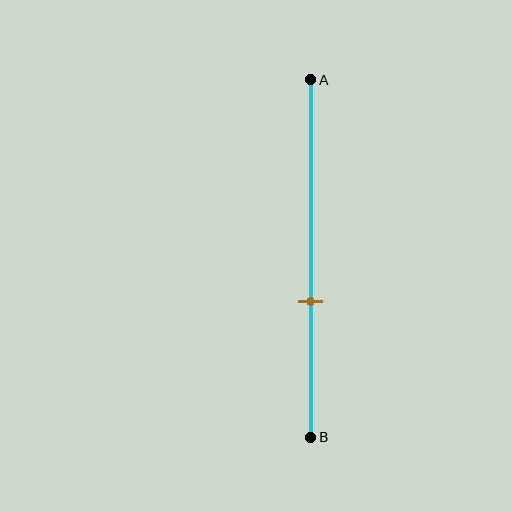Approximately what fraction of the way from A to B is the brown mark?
The brown mark is approximately 60% of the way from A to B.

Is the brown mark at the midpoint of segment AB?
No, the mark is at about 60% from A, not at the 50% midpoint.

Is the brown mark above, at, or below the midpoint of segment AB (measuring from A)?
The brown mark is below the midpoint of segment AB.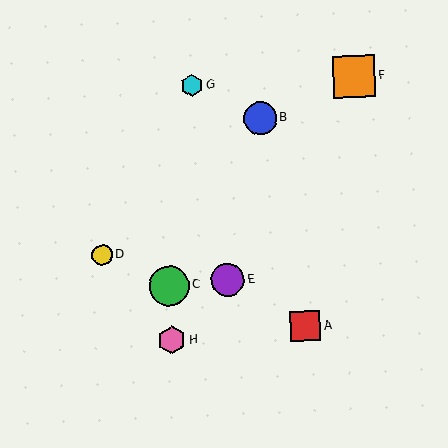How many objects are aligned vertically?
2 objects (C, H) are aligned vertically.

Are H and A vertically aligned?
No, H is at x≈172 and A is at x≈305.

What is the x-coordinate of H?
Object H is at x≈172.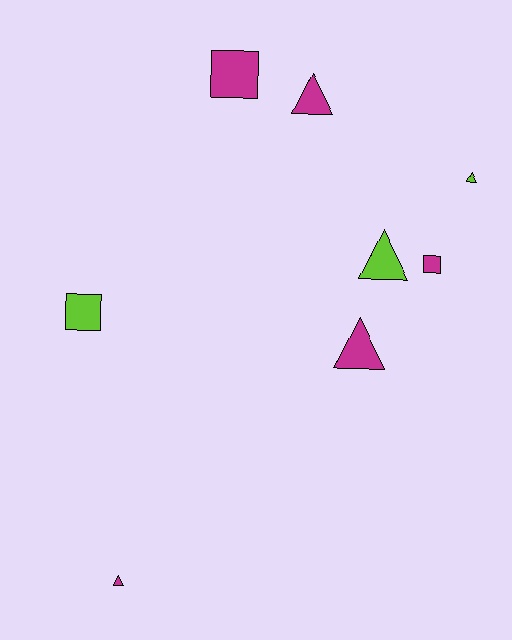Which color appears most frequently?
Magenta, with 5 objects.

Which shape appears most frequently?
Triangle, with 5 objects.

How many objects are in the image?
There are 8 objects.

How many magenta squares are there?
There are 2 magenta squares.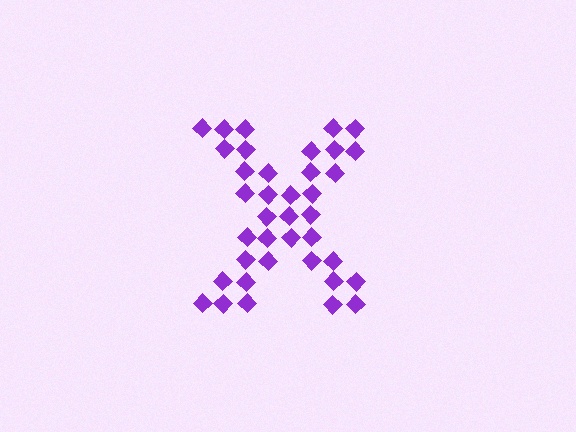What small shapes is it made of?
It is made of small diamonds.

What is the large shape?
The large shape is the letter X.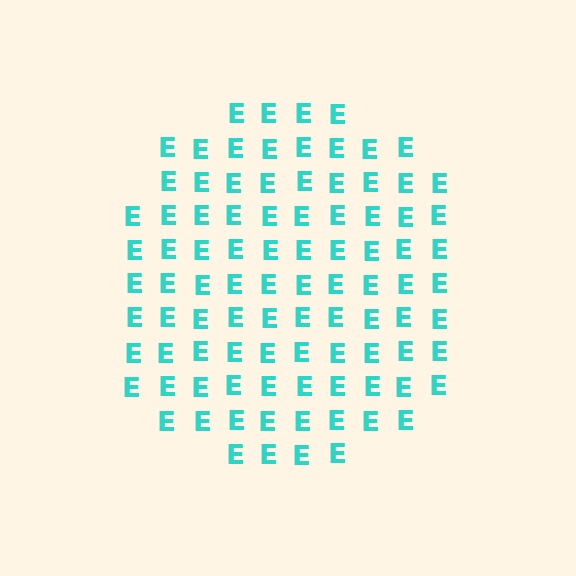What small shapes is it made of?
It is made of small letter E's.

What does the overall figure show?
The overall figure shows a circle.